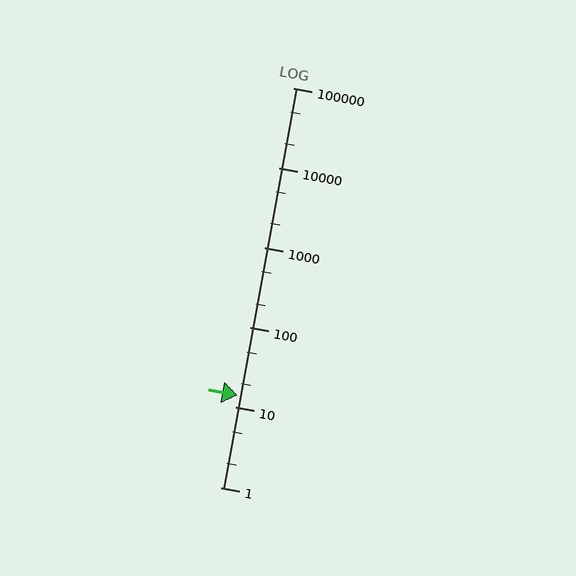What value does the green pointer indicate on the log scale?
The pointer indicates approximately 14.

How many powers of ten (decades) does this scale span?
The scale spans 5 decades, from 1 to 100000.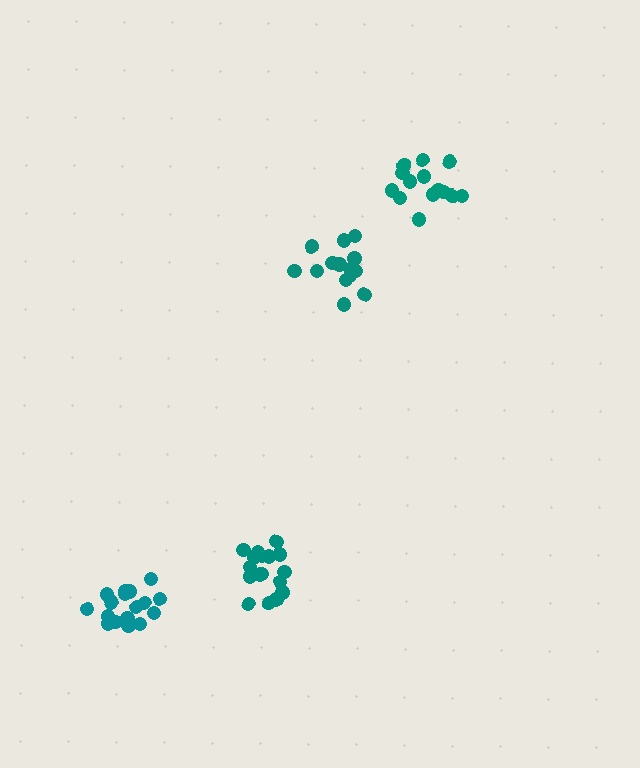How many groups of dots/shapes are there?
There are 4 groups.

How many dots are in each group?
Group 1: 14 dots, Group 2: 14 dots, Group 3: 17 dots, Group 4: 18 dots (63 total).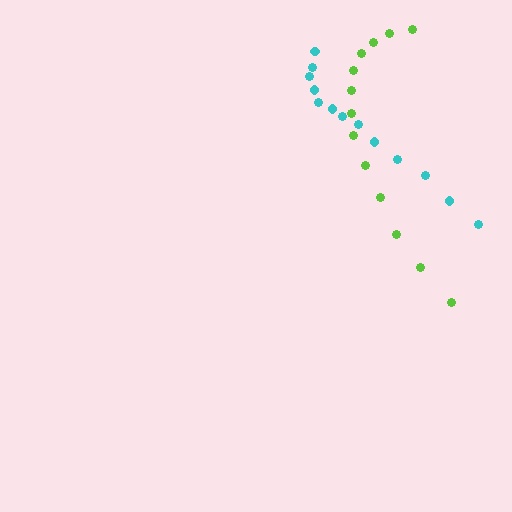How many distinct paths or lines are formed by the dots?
There are 2 distinct paths.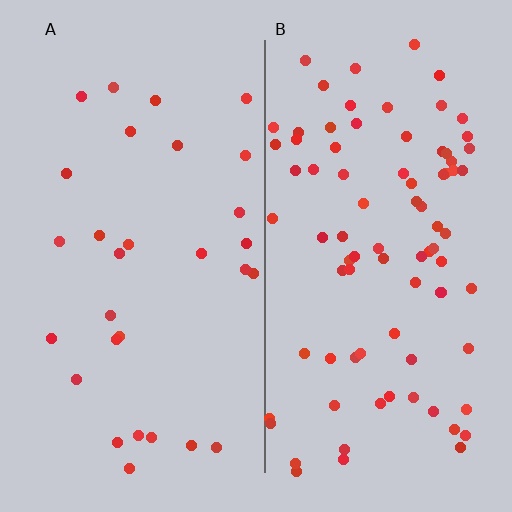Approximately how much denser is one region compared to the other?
Approximately 2.9× — region B over region A.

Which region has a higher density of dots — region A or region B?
B (the right).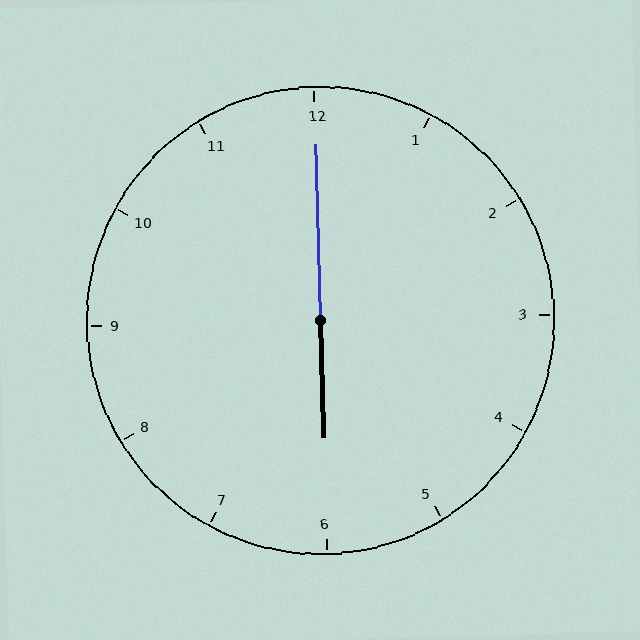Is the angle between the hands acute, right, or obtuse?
It is obtuse.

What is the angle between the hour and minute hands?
Approximately 180 degrees.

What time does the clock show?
6:00.